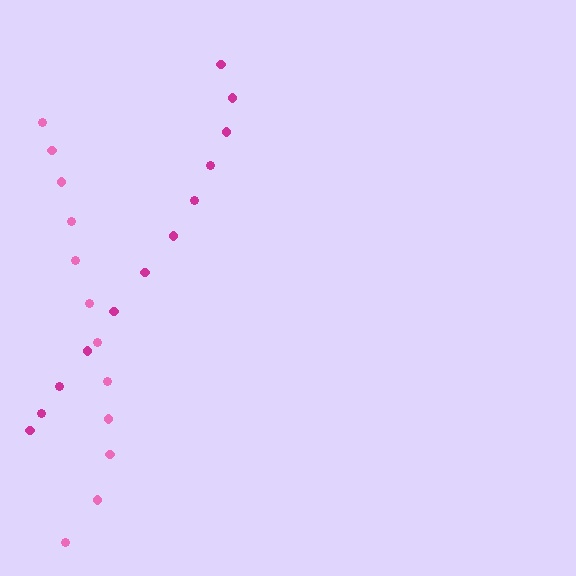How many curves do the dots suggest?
There are 2 distinct paths.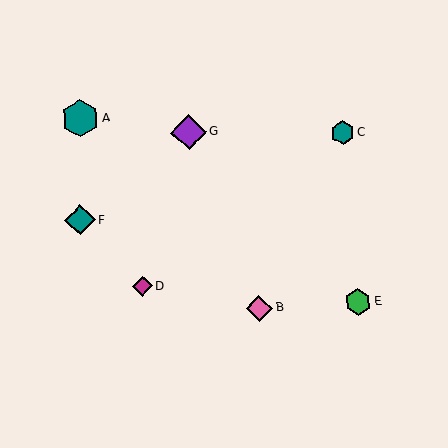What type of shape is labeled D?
Shape D is a magenta diamond.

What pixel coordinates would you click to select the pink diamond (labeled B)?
Click at (259, 308) to select the pink diamond B.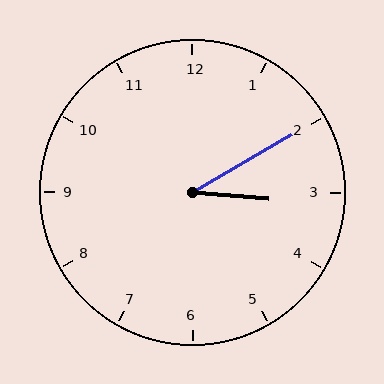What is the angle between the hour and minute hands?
Approximately 35 degrees.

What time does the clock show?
3:10.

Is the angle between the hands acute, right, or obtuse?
It is acute.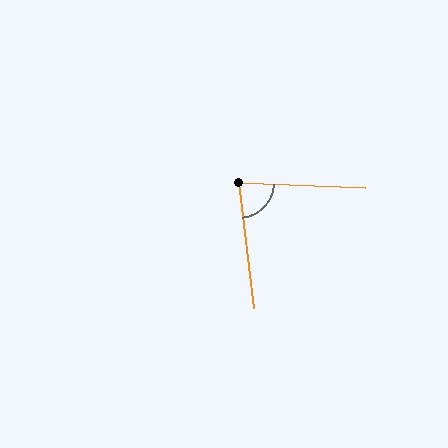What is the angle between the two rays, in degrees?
Approximately 81 degrees.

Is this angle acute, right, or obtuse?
It is acute.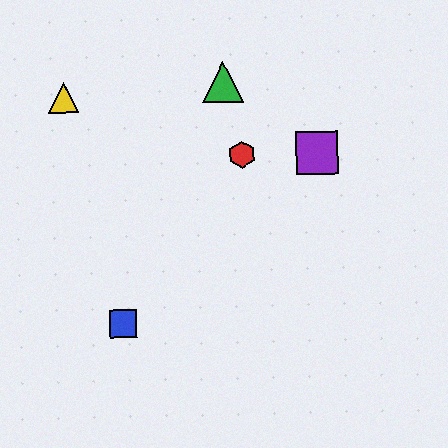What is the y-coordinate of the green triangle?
The green triangle is at y≈82.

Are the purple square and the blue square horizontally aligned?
No, the purple square is at y≈153 and the blue square is at y≈324.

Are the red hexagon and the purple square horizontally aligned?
Yes, both are at y≈155.